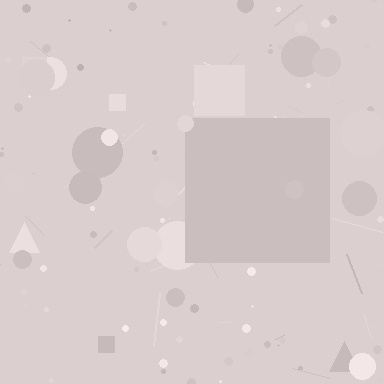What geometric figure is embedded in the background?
A square is embedded in the background.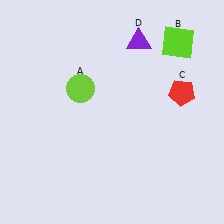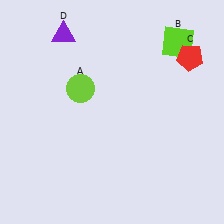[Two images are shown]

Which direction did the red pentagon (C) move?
The red pentagon (C) moved up.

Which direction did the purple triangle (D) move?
The purple triangle (D) moved left.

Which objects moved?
The objects that moved are: the red pentagon (C), the purple triangle (D).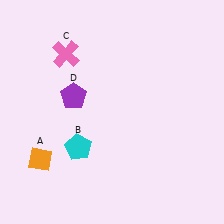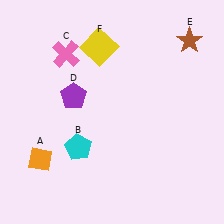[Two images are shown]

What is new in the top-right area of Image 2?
A brown star (E) was added in the top-right area of Image 2.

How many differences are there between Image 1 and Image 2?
There are 2 differences between the two images.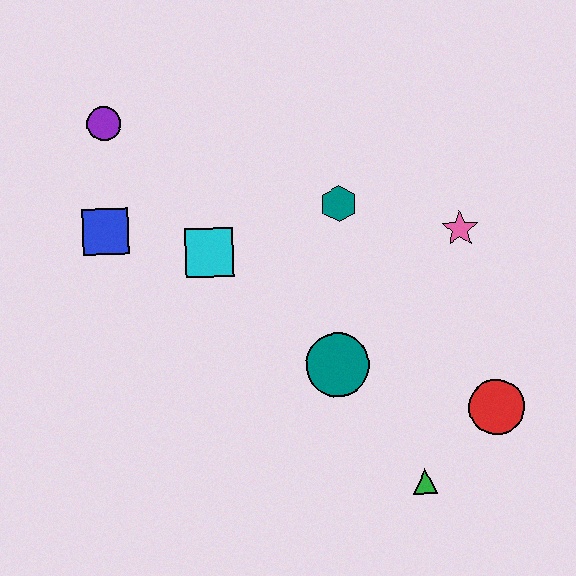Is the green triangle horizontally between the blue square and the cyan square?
No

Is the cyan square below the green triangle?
No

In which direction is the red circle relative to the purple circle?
The red circle is to the right of the purple circle.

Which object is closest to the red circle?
The green triangle is closest to the red circle.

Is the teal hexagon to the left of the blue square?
No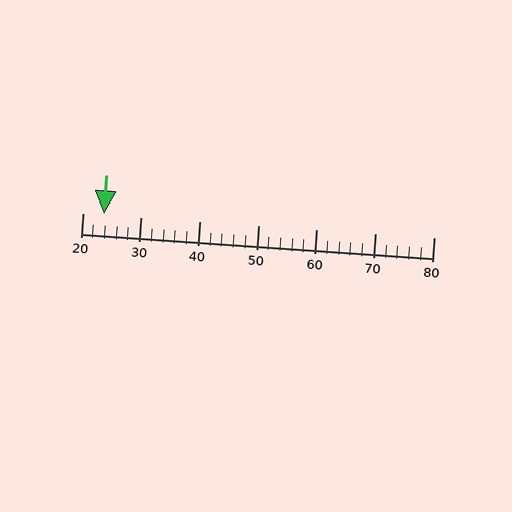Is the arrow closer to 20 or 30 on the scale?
The arrow is closer to 20.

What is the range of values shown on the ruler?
The ruler shows values from 20 to 80.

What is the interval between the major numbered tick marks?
The major tick marks are spaced 10 units apart.